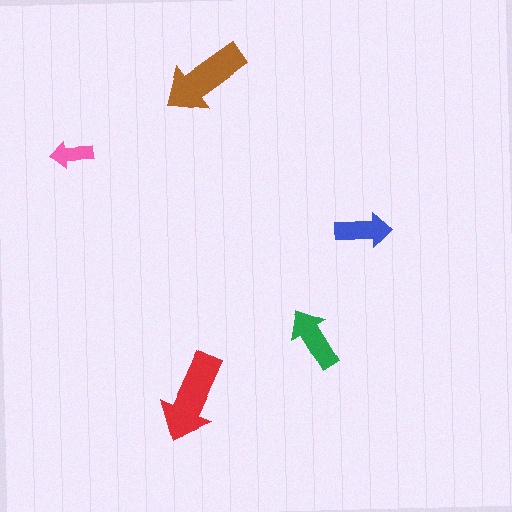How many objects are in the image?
There are 5 objects in the image.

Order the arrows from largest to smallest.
the red one, the brown one, the green one, the blue one, the pink one.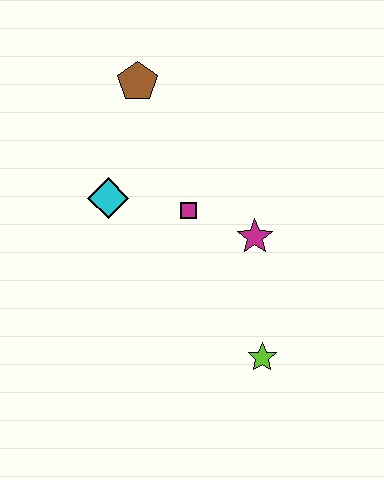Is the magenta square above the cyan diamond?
No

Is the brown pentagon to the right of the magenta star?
No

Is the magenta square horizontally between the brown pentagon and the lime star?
Yes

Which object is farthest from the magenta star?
The brown pentagon is farthest from the magenta star.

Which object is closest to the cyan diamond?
The magenta square is closest to the cyan diamond.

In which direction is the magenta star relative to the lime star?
The magenta star is above the lime star.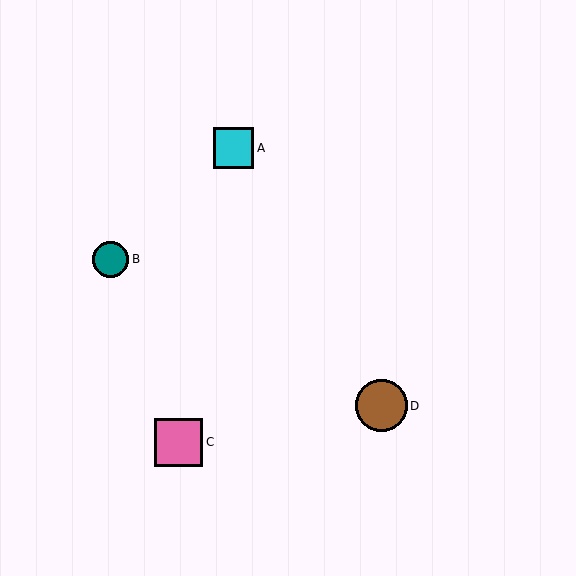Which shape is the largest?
The brown circle (labeled D) is the largest.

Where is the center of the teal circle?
The center of the teal circle is at (110, 259).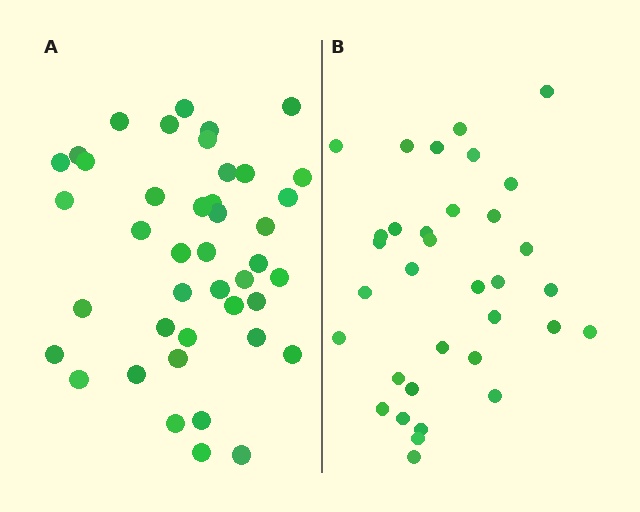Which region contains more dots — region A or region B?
Region A (the left region) has more dots.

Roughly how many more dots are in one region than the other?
Region A has roughly 8 or so more dots than region B.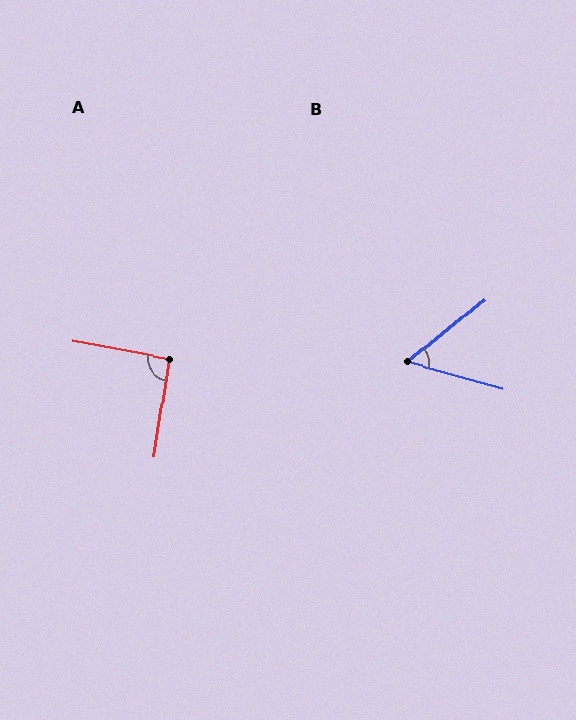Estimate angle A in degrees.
Approximately 92 degrees.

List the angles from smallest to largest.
B (55°), A (92°).